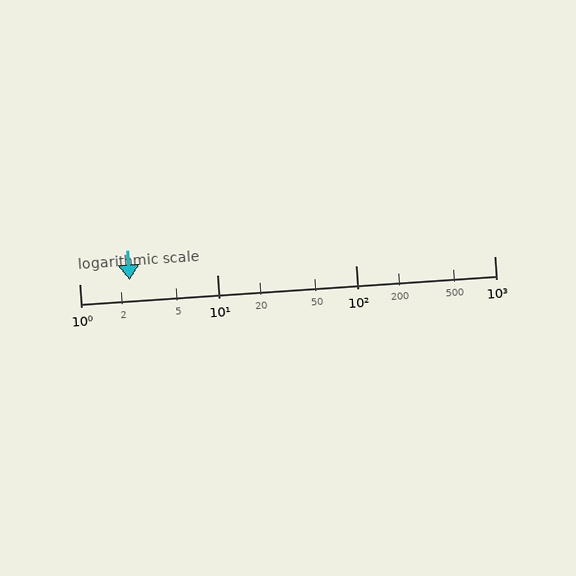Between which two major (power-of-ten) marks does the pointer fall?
The pointer is between 1 and 10.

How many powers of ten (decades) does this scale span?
The scale spans 3 decades, from 1 to 1000.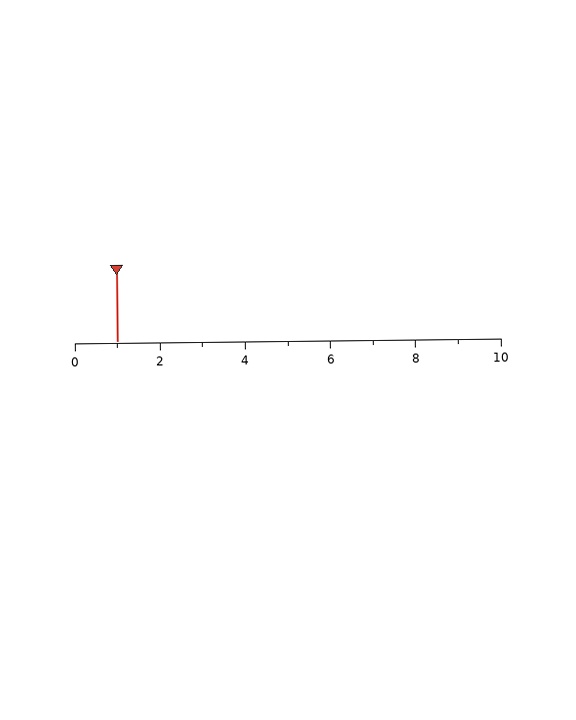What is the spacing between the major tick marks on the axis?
The major ticks are spaced 2 apart.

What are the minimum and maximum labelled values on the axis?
The axis runs from 0 to 10.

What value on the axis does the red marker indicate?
The marker indicates approximately 1.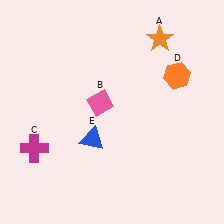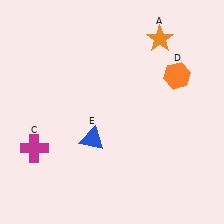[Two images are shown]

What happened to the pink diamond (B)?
The pink diamond (B) was removed in Image 2. It was in the top-left area of Image 1.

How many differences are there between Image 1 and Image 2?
There is 1 difference between the two images.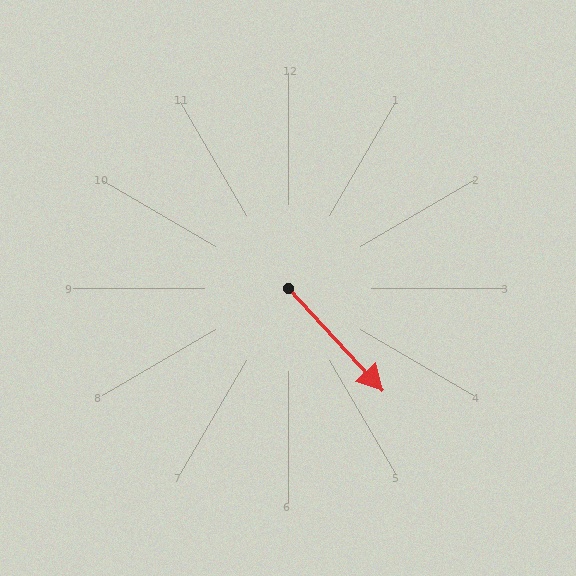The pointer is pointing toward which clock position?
Roughly 5 o'clock.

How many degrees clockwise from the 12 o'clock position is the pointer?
Approximately 137 degrees.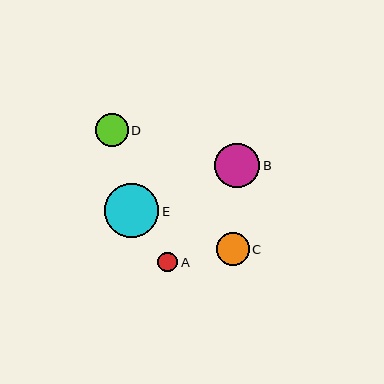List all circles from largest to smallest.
From largest to smallest: E, B, D, C, A.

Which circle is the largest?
Circle E is the largest with a size of approximately 54 pixels.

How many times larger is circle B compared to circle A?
Circle B is approximately 2.3 times the size of circle A.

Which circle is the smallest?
Circle A is the smallest with a size of approximately 20 pixels.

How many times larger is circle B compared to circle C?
Circle B is approximately 1.4 times the size of circle C.